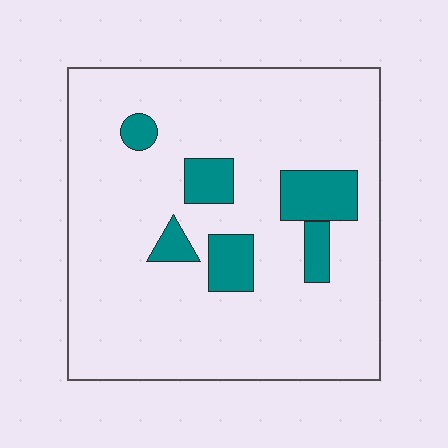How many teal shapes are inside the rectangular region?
6.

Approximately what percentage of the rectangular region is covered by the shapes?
Approximately 15%.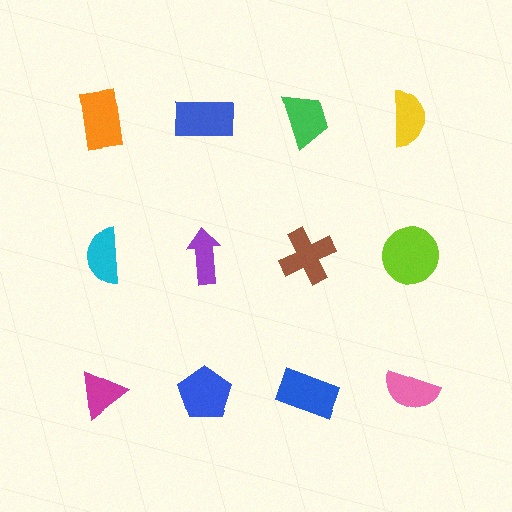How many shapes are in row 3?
4 shapes.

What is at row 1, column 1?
An orange rectangle.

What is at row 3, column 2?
A blue pentagon.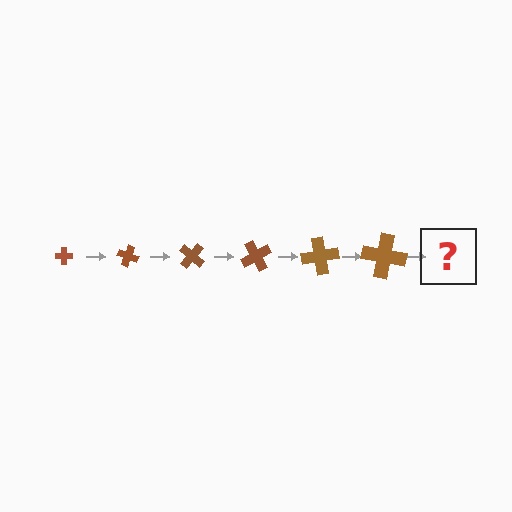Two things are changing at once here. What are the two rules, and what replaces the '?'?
The two rules are that the cross grows larger each step and it rotates 20 degrees each step. The '?' should be a cross, larger than the previous one and rotated 120 degrees from the start.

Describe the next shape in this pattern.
It should be a cross, larger than the previous one and rotated 120 degrees from the start.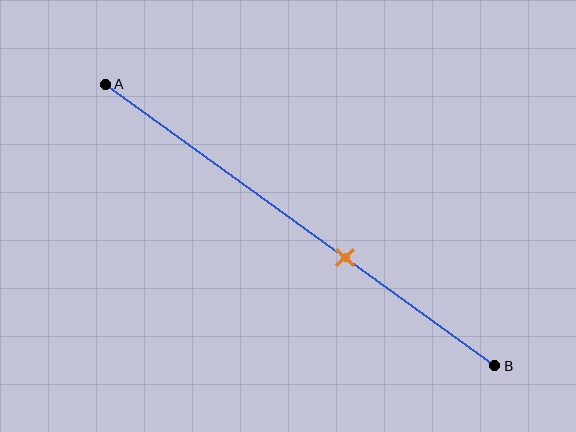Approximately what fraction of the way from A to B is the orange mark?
The orange mark is approximately 60% of the way from A to B.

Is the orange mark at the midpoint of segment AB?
No, the mark is at about 60% from A, not at the 50% midpoint.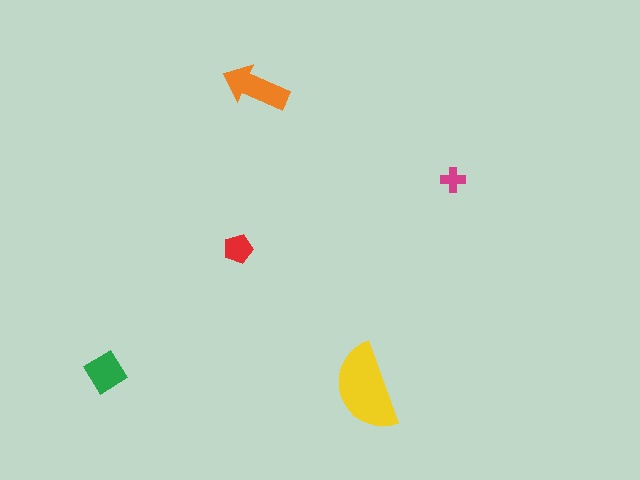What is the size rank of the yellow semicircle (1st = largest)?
1st.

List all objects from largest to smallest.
The yellow semicircle, the orange arrow, the green diamond, the red pentagon, the magenta cross.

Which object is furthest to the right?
The magenta cross is rightmost.